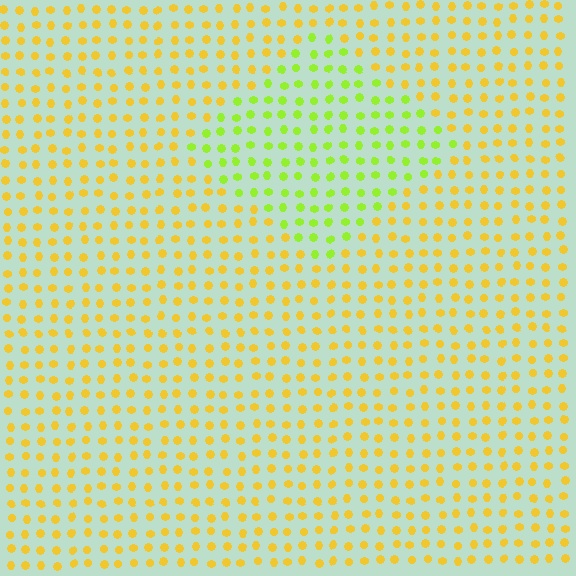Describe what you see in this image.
The image is filled with small yellow elements in a uniform arrangement. A diamond-shaped region is visible where the elements are tinted to a slightly different hue, forming a subtle color boundary.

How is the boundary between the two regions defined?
The boundary is defined purely by a slight shift in hue (about 42 degrees). Spacing, size, and orientation are identical on both sides.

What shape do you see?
I see a diamond.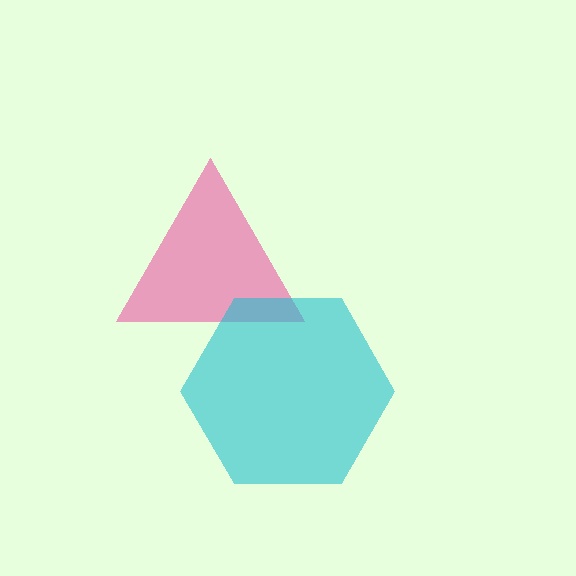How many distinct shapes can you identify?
There are 2 distinct shapes: a pink triangle, a cyan hexagon.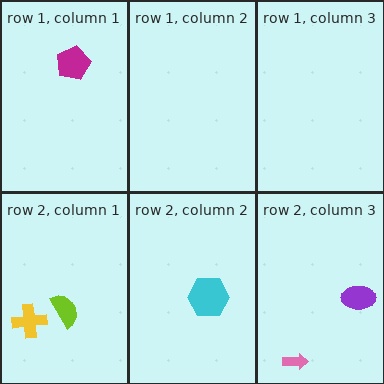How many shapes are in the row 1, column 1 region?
1.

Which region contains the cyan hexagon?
The row 2, column 2 region.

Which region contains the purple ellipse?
The row 2, column 3 region.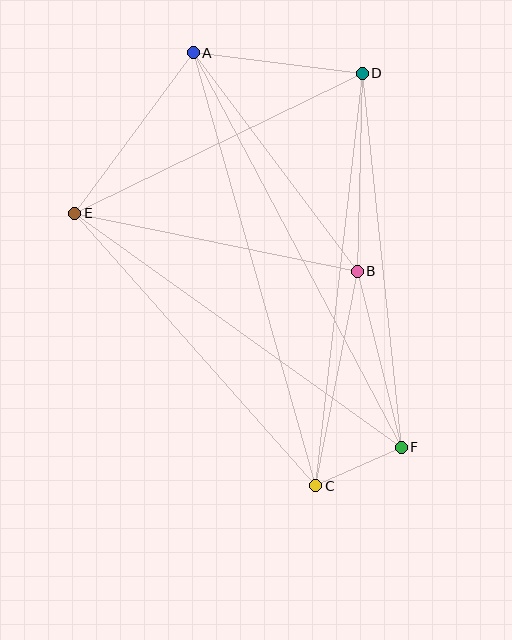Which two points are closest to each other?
Points C and F are closest to each other.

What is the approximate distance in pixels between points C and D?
The distance between C and D is approximately 415 pixels.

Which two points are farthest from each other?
Points A and C are farthest from each other.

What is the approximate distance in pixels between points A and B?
The distance between A and B is approximately 273 pixels.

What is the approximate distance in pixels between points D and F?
The distance between D and F is approximately 376 pixels.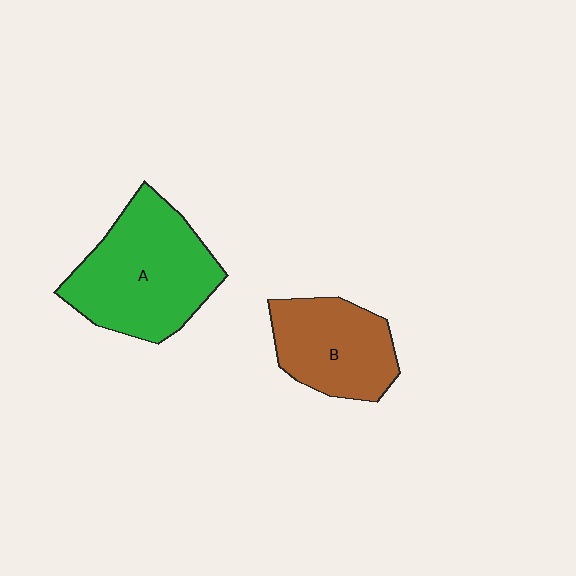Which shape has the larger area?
Shape A (green).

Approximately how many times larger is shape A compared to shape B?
Approximately 1.5 times.